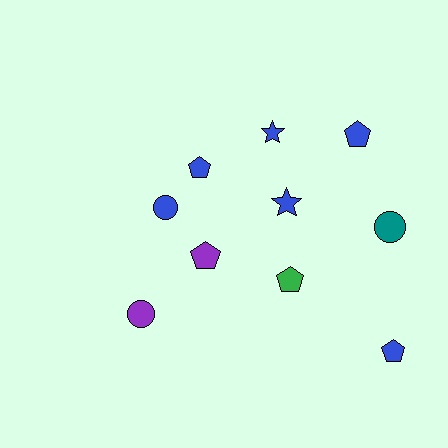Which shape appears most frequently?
Pentagon, with 5 objects.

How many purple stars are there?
There are no purple stars.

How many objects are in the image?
There are 10 objects.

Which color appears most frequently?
Blue, with 6 objects.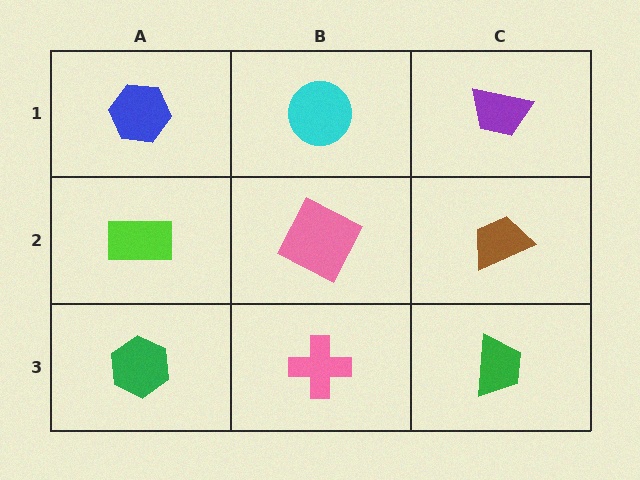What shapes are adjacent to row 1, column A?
A lime rectangle (row 2, column A), a cyan circle (row 1, column B).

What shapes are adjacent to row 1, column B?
A pink square (row 2, column B), a blue hexagon (row 1, column A), a purple trapezoid (row 1, column C).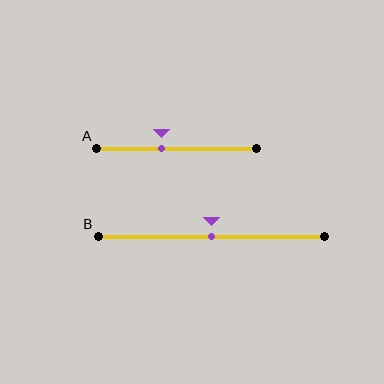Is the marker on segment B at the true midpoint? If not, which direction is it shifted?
Yes, the marker on segment B is at the true midpoint.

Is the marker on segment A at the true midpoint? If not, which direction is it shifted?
No, the marker on segment A is shifted to the left by about 9% of the segment length.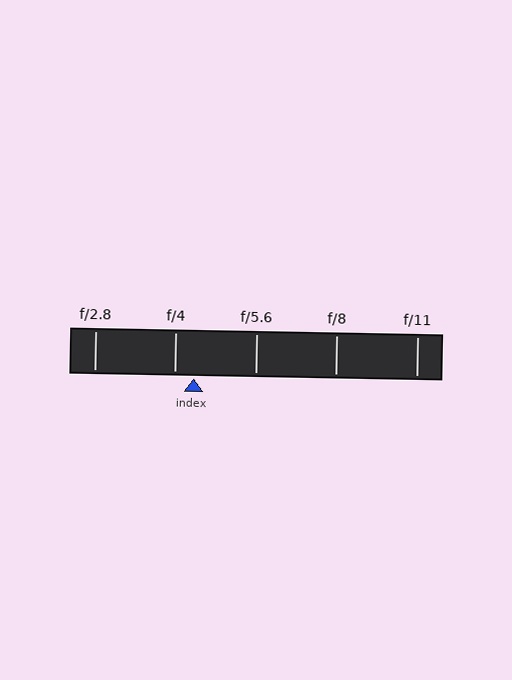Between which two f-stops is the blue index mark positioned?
The index mark is between f/4 and f/5.6.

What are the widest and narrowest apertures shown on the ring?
The widest aperture shown is f/2.8 and the narrowest is f/11.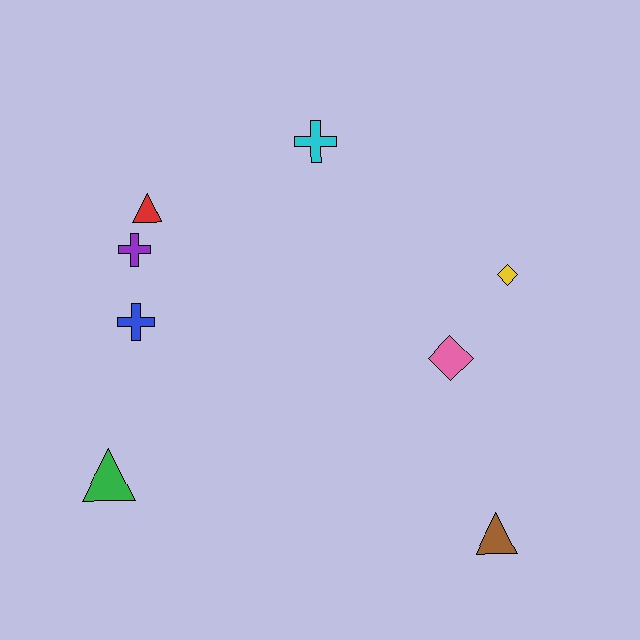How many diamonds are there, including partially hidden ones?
There are 2 diamonds.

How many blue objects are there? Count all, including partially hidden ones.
There is 1 blue object.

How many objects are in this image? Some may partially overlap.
There are 8 objects.